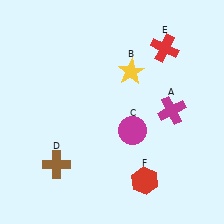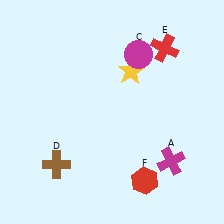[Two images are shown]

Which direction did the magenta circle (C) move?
The magenta circle (C) moved up.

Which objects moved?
The objects that moved are: the magenta cross (A), the magenta circle (C).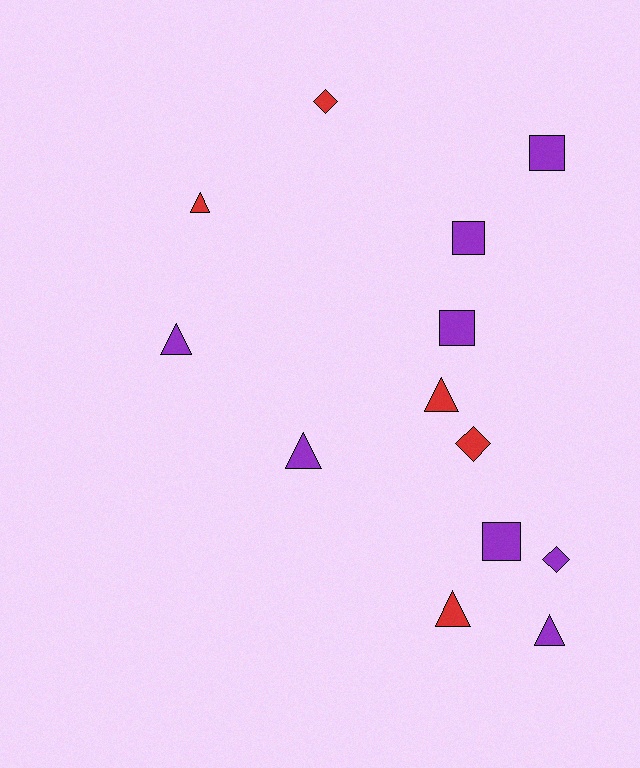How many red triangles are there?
There are 3 red triangles.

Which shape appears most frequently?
Triangle, with 6 objects.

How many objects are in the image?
There are 13 objects.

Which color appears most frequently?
Purple, with 8 objects.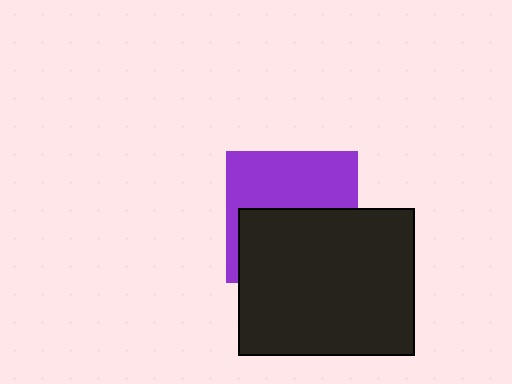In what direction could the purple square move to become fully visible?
The purple square could move up. That would shift it out from behind the black rectangle entirely.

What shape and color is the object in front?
The object in front is a black rectangle.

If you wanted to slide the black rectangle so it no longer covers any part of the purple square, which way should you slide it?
Slide it down — that is the most direct way to separate the two shapes.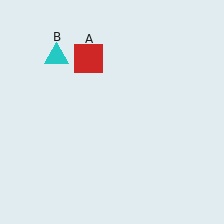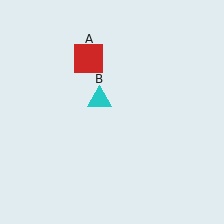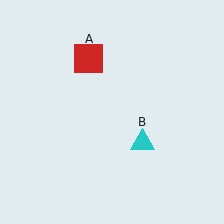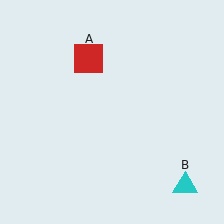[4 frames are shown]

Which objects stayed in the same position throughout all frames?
Red square (object A) remained stationary.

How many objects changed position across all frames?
1 object changed position: cyan triangle (object B).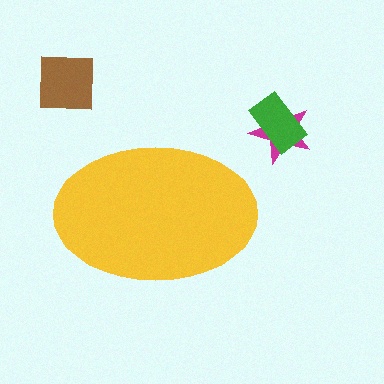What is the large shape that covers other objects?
A yellow ellipse.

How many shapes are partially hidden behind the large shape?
0 shapes are partially hidden.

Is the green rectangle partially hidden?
No, the green rectangle is fully visible.